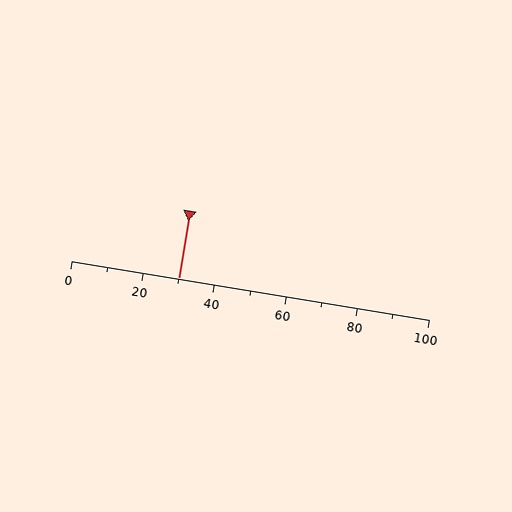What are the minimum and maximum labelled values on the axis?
The axis runs from 0 to 100.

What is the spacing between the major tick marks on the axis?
The major ticks are spaced 20 apart.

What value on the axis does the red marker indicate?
The marker indicates approximately 30.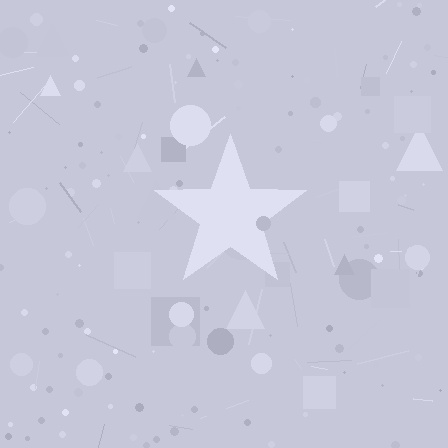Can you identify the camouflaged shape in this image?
The camouflaged shape is a star.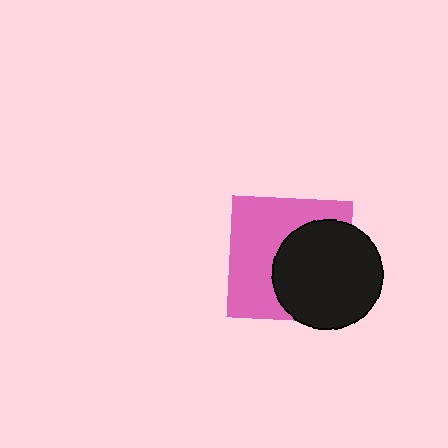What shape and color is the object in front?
The object in front is a black circle.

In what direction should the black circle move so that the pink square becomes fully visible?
The black circle should move right. That is the shortest direction to clear the overlap and leave the pink square fully visible.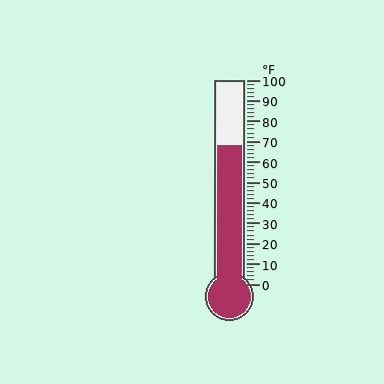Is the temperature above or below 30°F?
The temperature is above 30°F.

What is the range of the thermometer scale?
The thermometer scale ranges from 0°F to 100°F.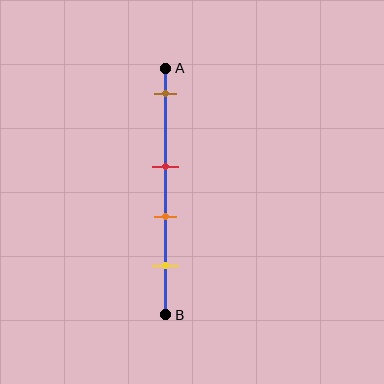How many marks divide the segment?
There are 4 marks dividing the segment.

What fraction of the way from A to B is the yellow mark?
The yellow mark is approximately 80% (0.8) of the way from A to B.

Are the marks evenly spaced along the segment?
No, the marks are not evenly spaced.